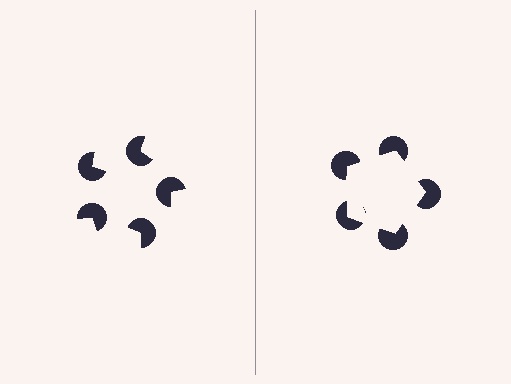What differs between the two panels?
The pac-man discs are positioned identically on both sides; only the wedge orientations differ. On the right they align to a pentagon; on the left they are misaligned.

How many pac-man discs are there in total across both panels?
10 — 5 on each side.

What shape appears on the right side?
An illusory pentagon.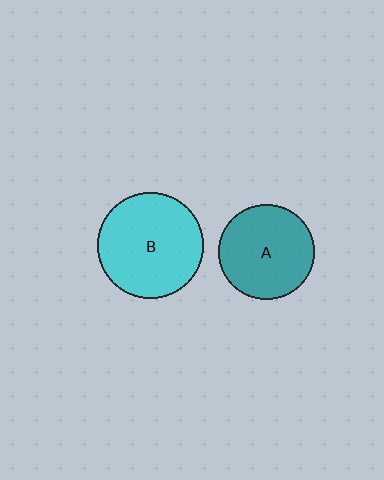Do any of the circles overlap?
No, none of the circles overlap.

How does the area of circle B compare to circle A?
Approximately 1.2 times.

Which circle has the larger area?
Circle B (cyan).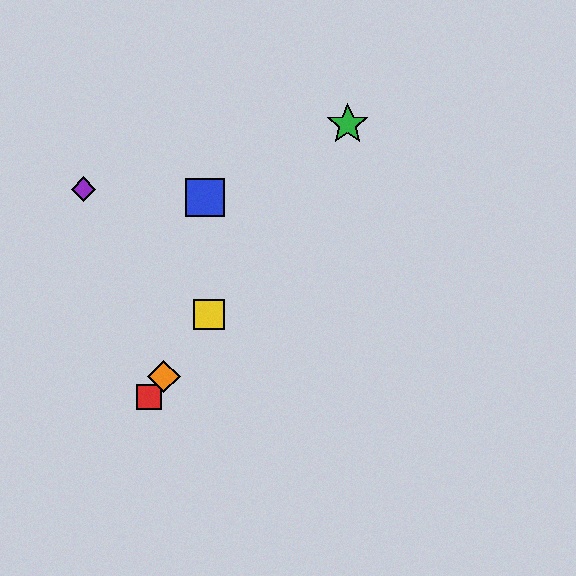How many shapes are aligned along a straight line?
4 shapes (the red square, the green star, the yellow square, the orange diamond) are aligned along a straight line.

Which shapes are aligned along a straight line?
The red square, the green star, the yellow square, the orange diamond are aligned along a straight line.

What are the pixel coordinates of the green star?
The green star is at (348, 124).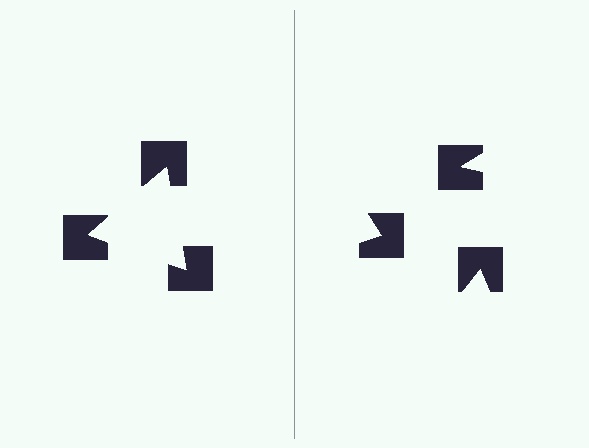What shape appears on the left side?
An illusory triangle.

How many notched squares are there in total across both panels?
6 — 3 on each side.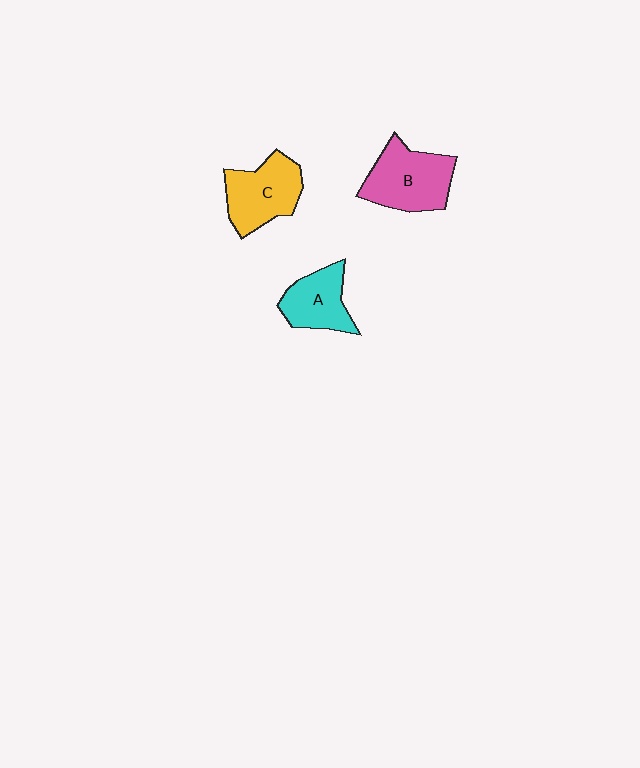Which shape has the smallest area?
Shape A (cyan).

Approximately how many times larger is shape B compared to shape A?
Approximately 1.4 times.